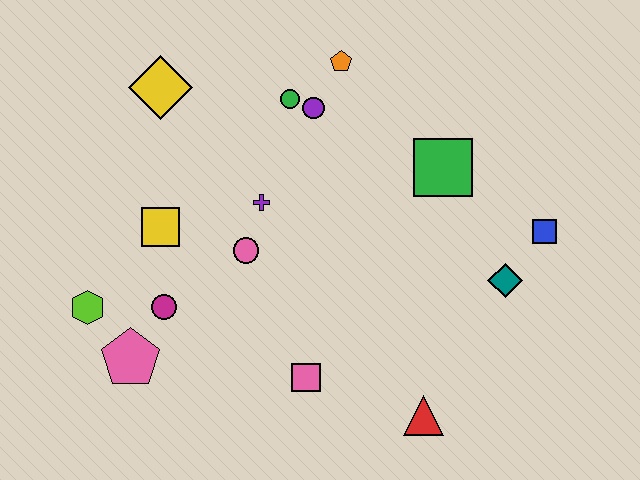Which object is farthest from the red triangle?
The yellow diamond is farthest from the red triangle.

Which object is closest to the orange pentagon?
The purple circle is closest to the orange pentagon.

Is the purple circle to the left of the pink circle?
No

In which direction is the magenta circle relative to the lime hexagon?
The magenta circle is to the right of the lime hexagon.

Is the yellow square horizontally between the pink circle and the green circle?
No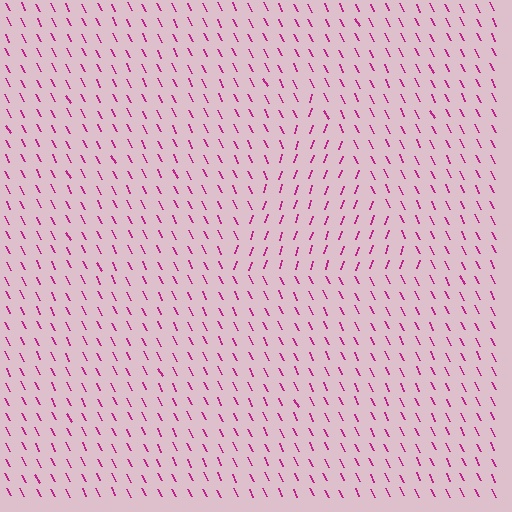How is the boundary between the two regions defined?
The boundary is defined purely by a change in line orientation (approximately 45 degrees difference). All lines are the same color and thickness.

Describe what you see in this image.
The image is filled with small magenta line segments. A triangle region in the image has lines oriented differently from the surrounding lines, creating a visible texture boundary.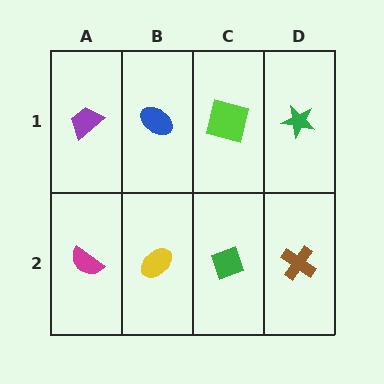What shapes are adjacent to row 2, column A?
A purple trapezoid (row 1, column A), a yellow ellipse (row 2, column B).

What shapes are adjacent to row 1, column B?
A yellow ellipse (row 2, column B), a purple trapezoid (row 1, column A), a lime square (row 1, column C).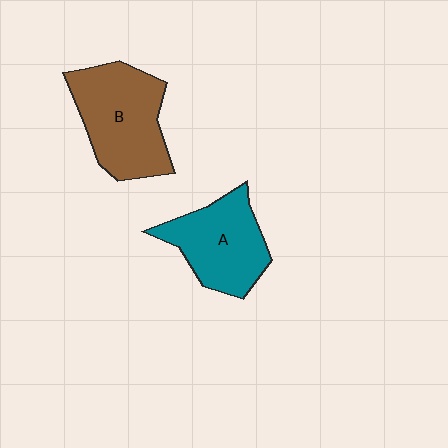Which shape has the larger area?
Shape B (brown).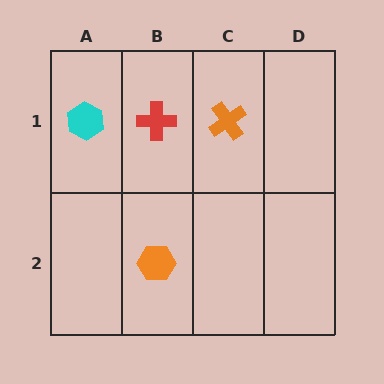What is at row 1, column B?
A red cross.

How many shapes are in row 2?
1 shape.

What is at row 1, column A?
A cyan hexagon.